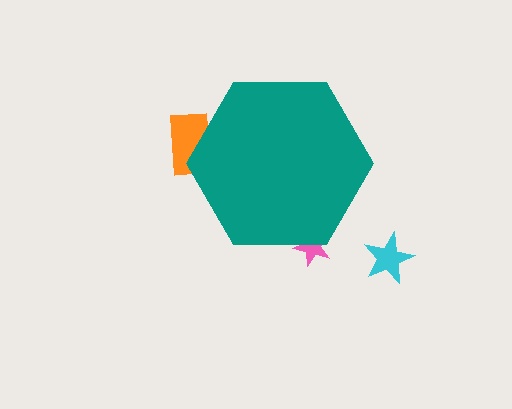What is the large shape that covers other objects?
A teal hexagon.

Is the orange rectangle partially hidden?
Yes, the orange rectangle is partially hidden behind the teal hexagon.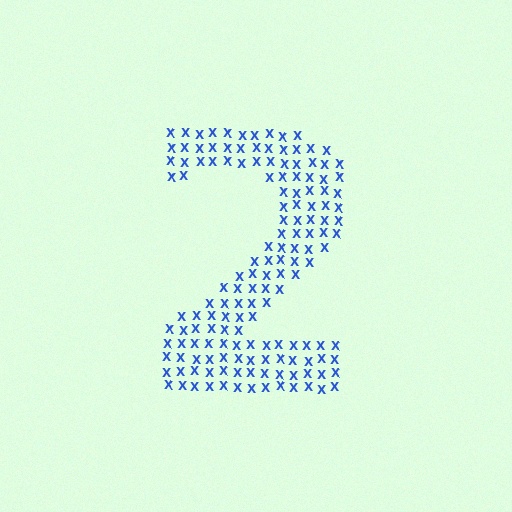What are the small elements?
The small elements are letter X's.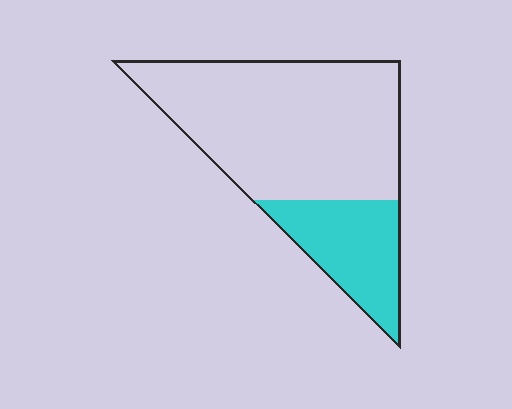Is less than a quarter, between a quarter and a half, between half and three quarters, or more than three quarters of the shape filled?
Between a quarter and a half.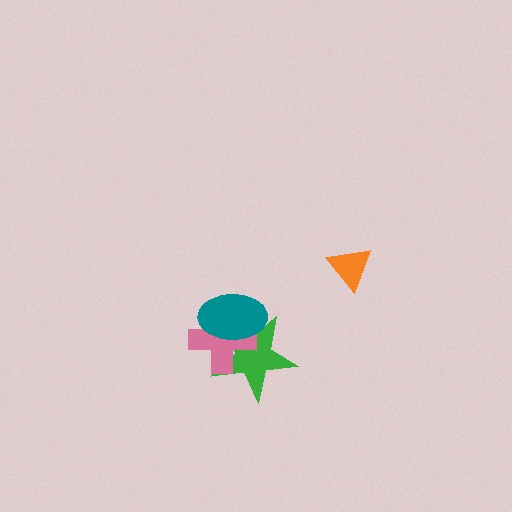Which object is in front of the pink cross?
The teal ellipse is in front of the pink cross.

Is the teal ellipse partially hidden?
No, no other shape covers it.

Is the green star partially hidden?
Yes, it is partially covered by another shape.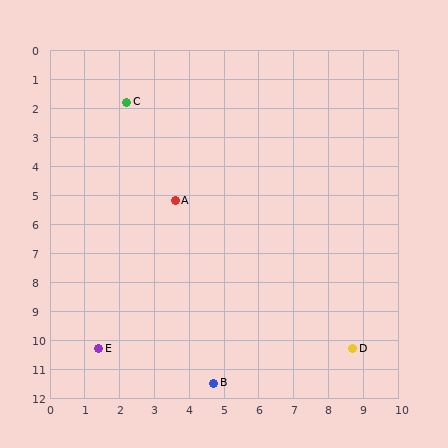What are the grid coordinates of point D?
Point D is at approximately (8.7, 10.3).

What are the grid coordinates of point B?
Point B is at approximately (4.7, 11.5).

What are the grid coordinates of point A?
Point A is at approximately (3.6, 5.2).